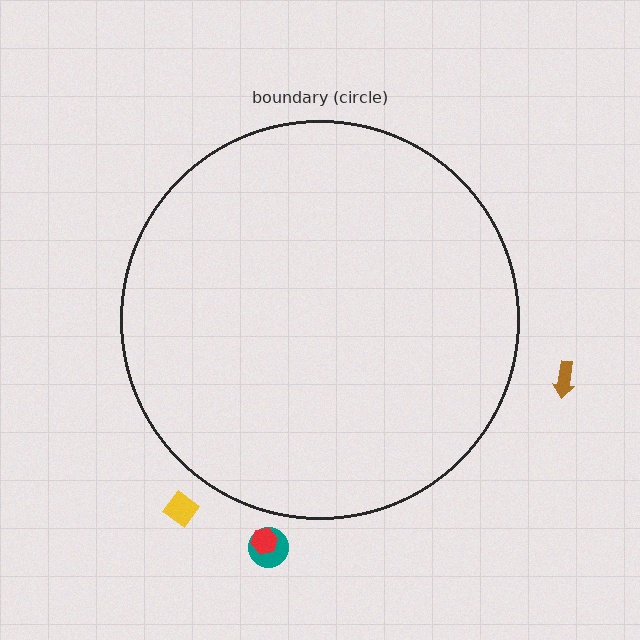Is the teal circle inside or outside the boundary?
Outside.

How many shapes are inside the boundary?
0 inside, 4 outside.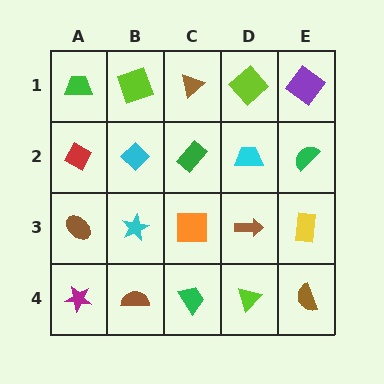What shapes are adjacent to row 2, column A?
A green trapezoid (row 1, column A), a brown ellipse (row 3, column A), a cyan diamond (row 2, column B).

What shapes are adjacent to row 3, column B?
A cyan diamond (row 2, column B), a brown semicircle (row 4, column B), a brown ellipse (row 3, column A), an orange square (row 3, column C).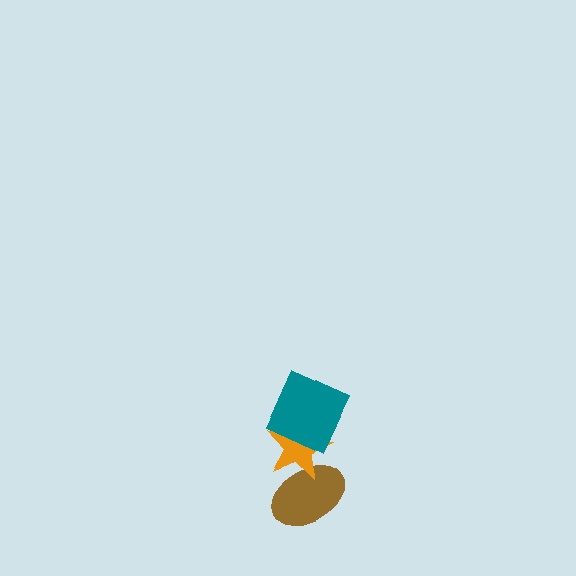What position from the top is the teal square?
The teal square is 1st from the top.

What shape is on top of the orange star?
The teal square is on top of the orange star.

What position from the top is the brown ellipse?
The brown ellipse is 3rd from the top.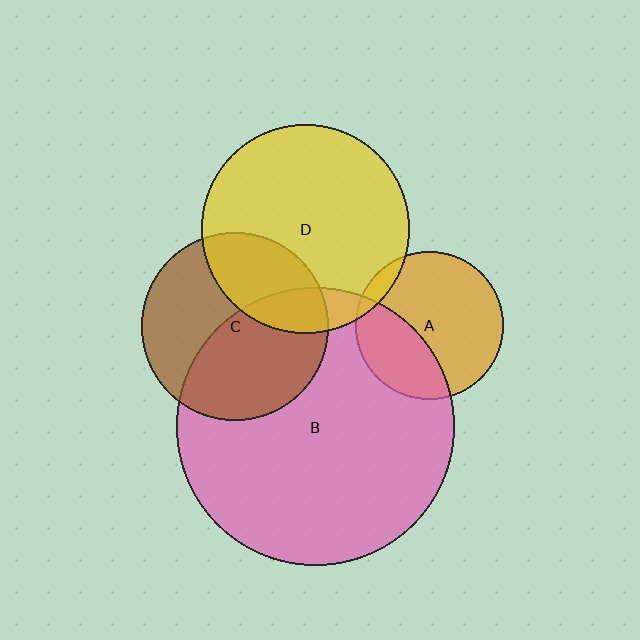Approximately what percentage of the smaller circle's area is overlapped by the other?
Approximately 50%.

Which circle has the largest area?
Circle B (pink).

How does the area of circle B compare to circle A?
Approximately 3.5 times.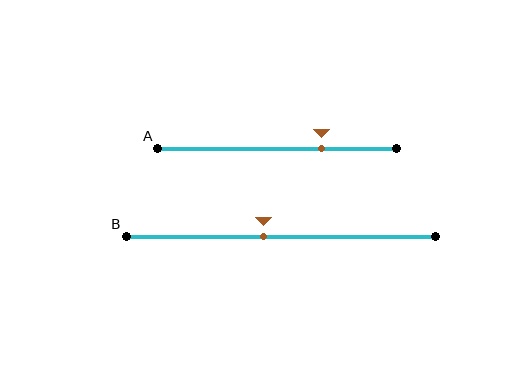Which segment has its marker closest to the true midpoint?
Segment B has its marker closest to the true midpoint.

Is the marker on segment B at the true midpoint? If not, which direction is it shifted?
No, the marker on segment B is shifted to the left by about 6% of the segment length.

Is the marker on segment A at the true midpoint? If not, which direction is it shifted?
No, the marker on segment A is shifted to the right by about 19% of the segment length.